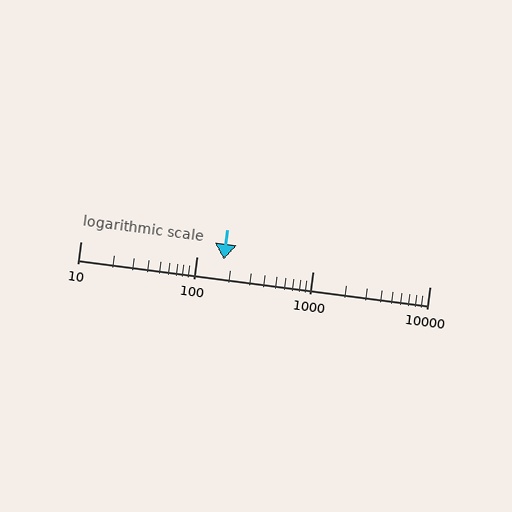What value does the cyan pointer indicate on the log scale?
The pointer indicates approximately 170.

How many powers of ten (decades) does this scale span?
The scale spans 3 decades, from 10 to 10000.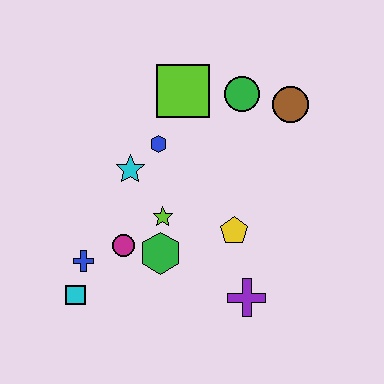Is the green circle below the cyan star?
No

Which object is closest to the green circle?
The brown circle is closest to the green circle.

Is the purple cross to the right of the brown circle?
No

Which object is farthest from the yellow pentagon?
The cyan square is farthest from the yellow pentagon.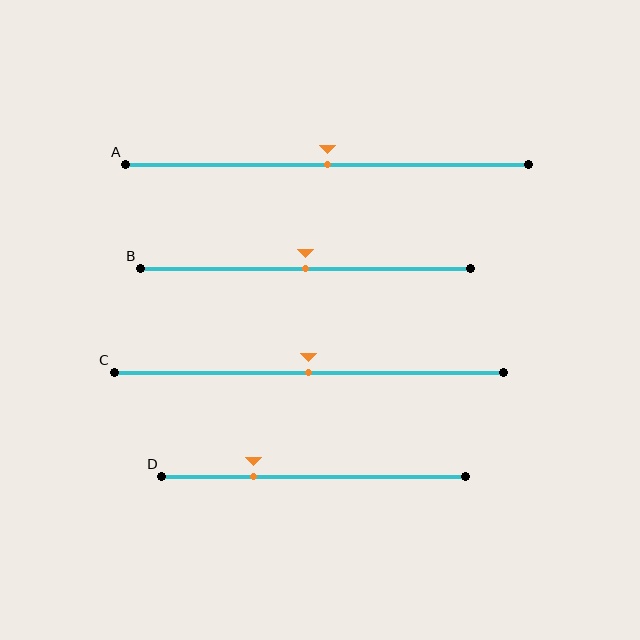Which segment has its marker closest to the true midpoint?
Segment A has its marker closest to the true midpoint.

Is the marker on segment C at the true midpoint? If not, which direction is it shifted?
Yes, the marker on segment C is at the true midpoint.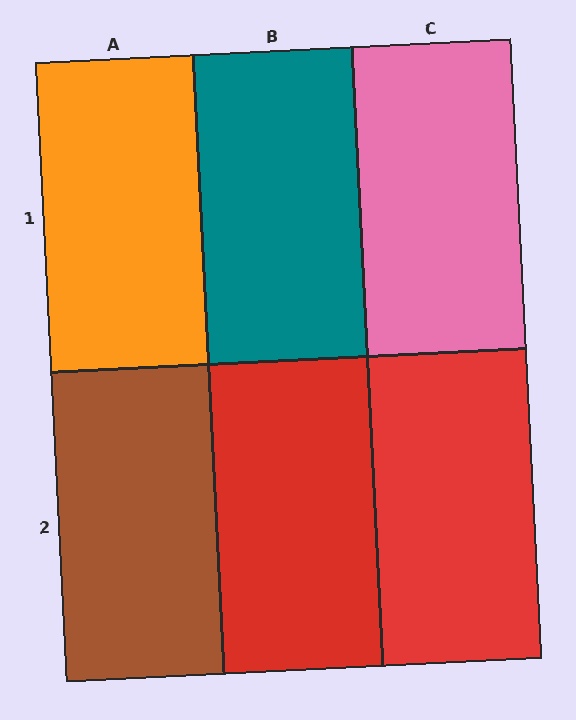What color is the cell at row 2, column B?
Red.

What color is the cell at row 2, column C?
Red.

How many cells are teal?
1 cell is teal.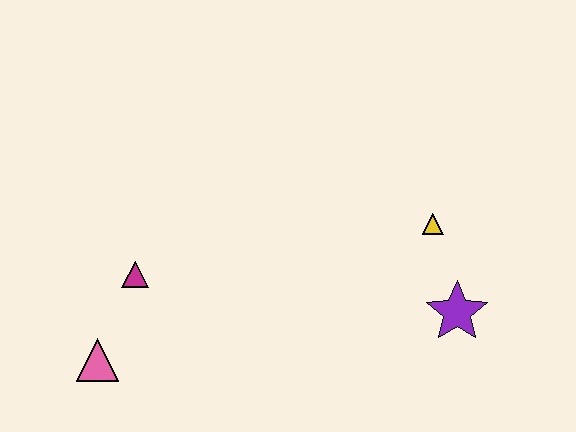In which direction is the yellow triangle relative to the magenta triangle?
The yellow triangle is to the right of the magenta triangle.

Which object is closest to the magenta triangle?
The pink triangle is closest to the magenta triangle.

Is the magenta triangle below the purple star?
No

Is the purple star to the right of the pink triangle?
Yes